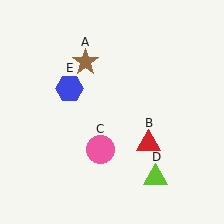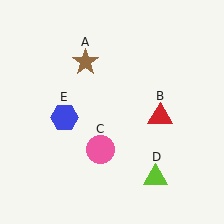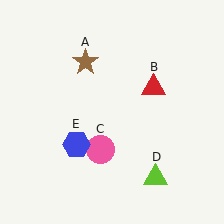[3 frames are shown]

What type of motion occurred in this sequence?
The red triangle (object B), blue hexagon (object E) rotated counterclockwise around the center of the scene.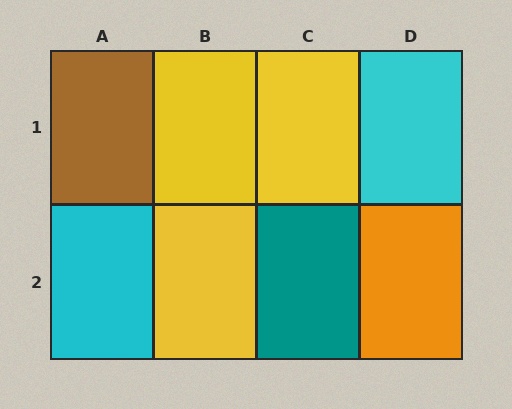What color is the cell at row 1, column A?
Brown.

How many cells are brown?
1 cell is brown.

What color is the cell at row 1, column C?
Yellow.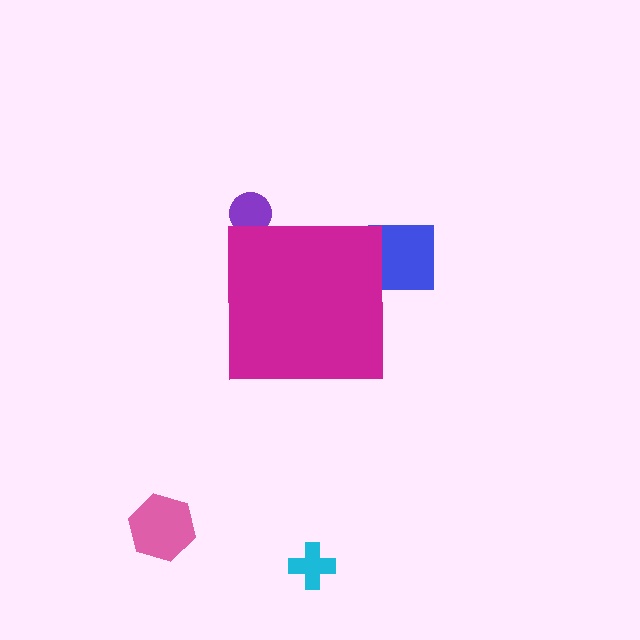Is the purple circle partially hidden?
Yes, the purple circle is partially hidden behind the magenta square.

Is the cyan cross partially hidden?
No, the cyan cross is fully visible.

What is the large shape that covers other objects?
A magenta square.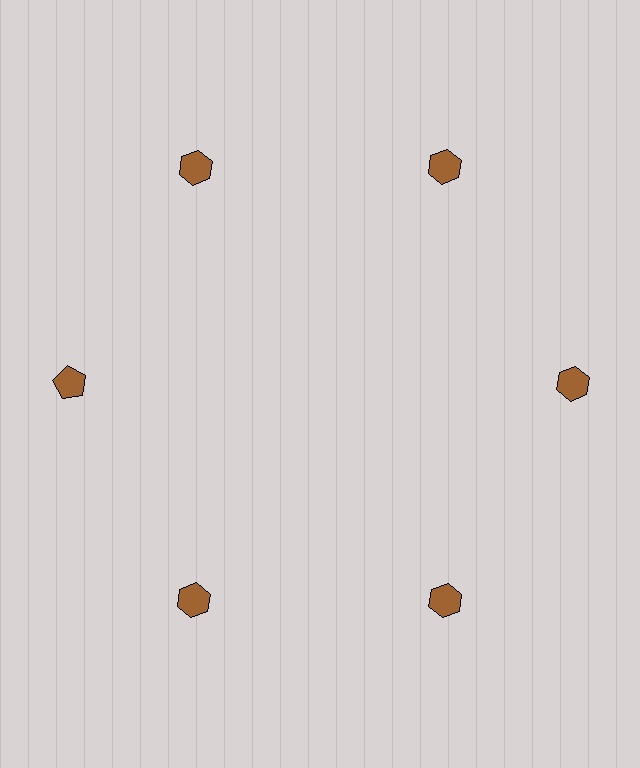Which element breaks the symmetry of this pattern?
The brown pentagon at roughly the 9 o'clock position breaks the symmetry. All other shapes are brown hexagons.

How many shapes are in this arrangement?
There are 6 shapes arranged in a ring pattern.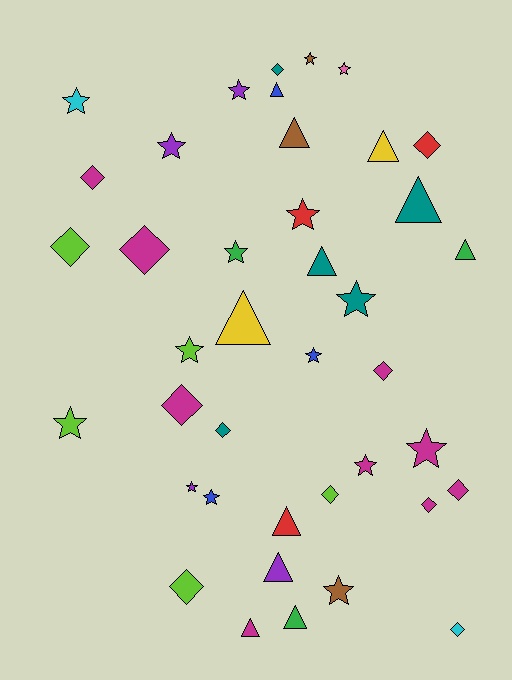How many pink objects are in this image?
There is 1 pink object.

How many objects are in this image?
There are 40 objects.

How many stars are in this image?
There are 16 stars.